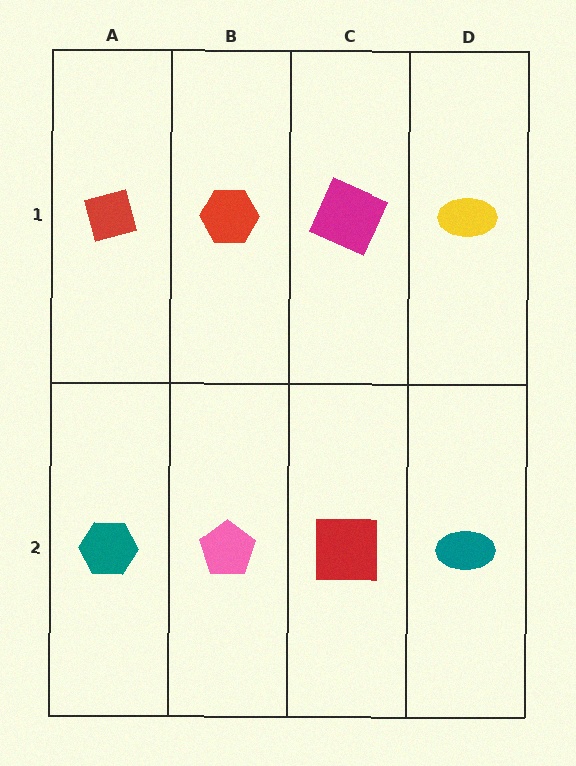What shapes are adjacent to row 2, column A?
A red diamond (row 1, column A), a pink pentagon (row 2, column B).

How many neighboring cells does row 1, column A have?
2.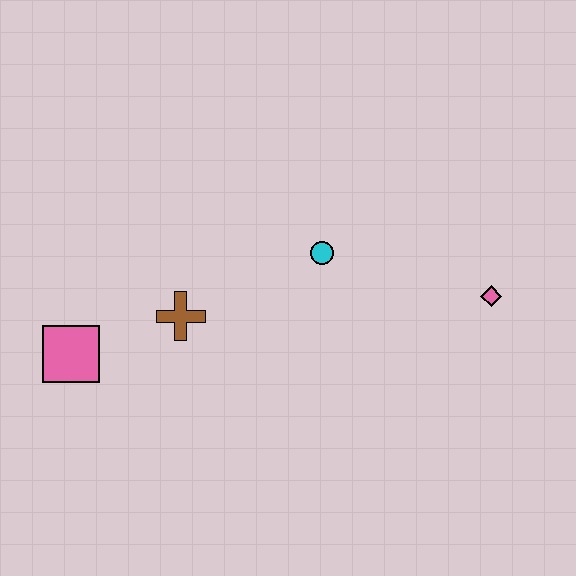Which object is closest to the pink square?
The brown cross is closest to the pink square.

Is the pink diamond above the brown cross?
Yes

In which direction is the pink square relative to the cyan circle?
The pink square is to the left of the cyan circle.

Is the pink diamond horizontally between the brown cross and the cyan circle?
No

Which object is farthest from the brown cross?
The pink diamond is farthest from the brown cross.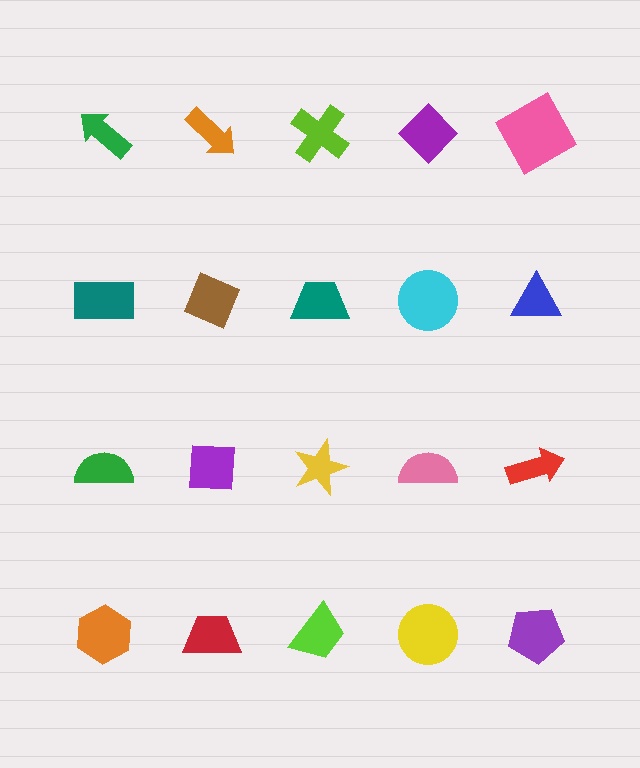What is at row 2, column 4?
A cyan circle.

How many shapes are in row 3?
5 shapes.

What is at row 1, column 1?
A green arrow.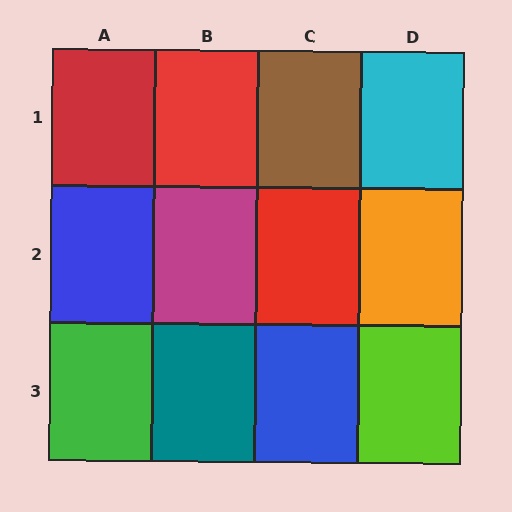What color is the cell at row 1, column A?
Red.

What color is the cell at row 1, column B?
Red.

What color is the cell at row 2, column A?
Blue.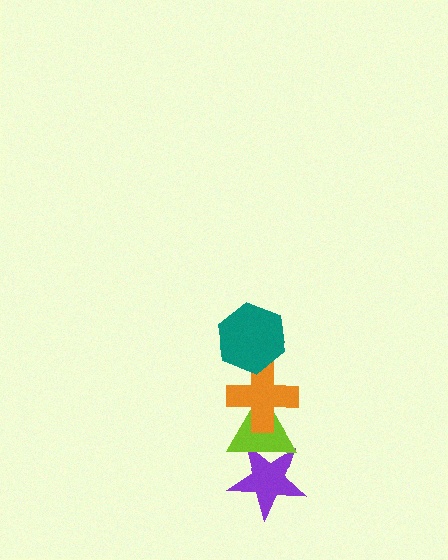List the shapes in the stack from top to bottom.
From top to bottom: the teal hexagon, the orange cross, the lime triangle, the purple star.